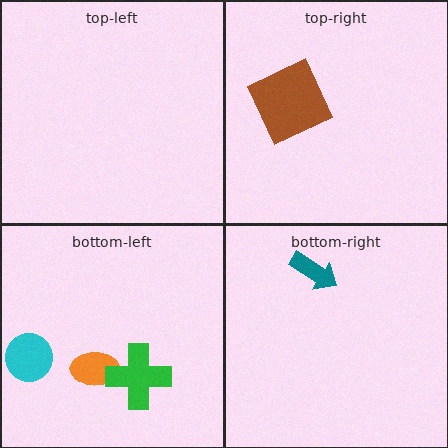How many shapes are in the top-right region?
1.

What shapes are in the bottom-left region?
The orange ellipse, the green cross, the cyan circle.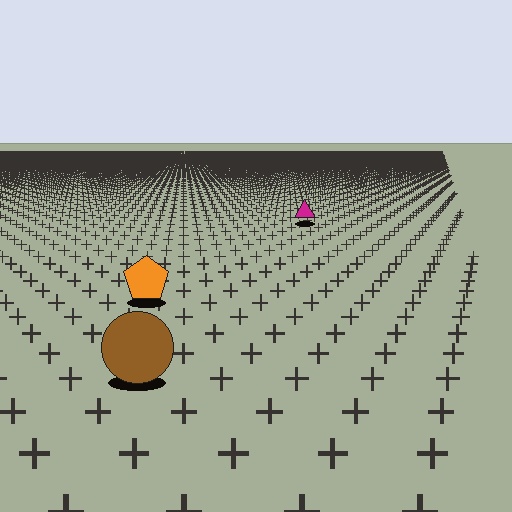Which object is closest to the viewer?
The brown circle is closest. The texture marks near it are larger and more spread out.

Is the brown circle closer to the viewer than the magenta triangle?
Yes. The brown circle is closer — you can tell from the texture gradient: the ground texture is coarser near it.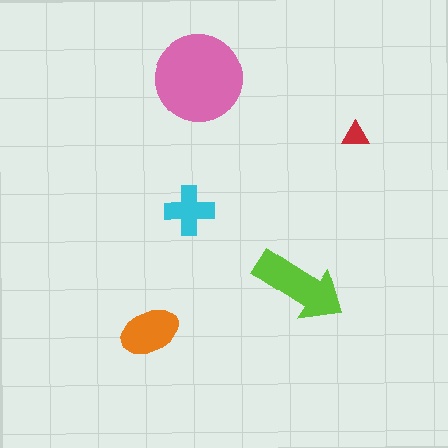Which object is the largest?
The pink circle.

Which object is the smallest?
The red triangle.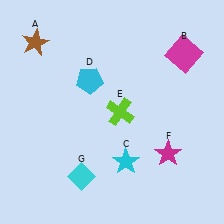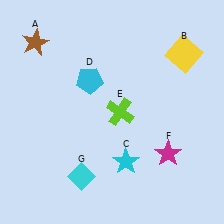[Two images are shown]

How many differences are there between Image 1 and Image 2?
There is 1 difference between the two images.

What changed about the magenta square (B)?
In Image 1, B is magenta. In Image 2, it changed to yellow.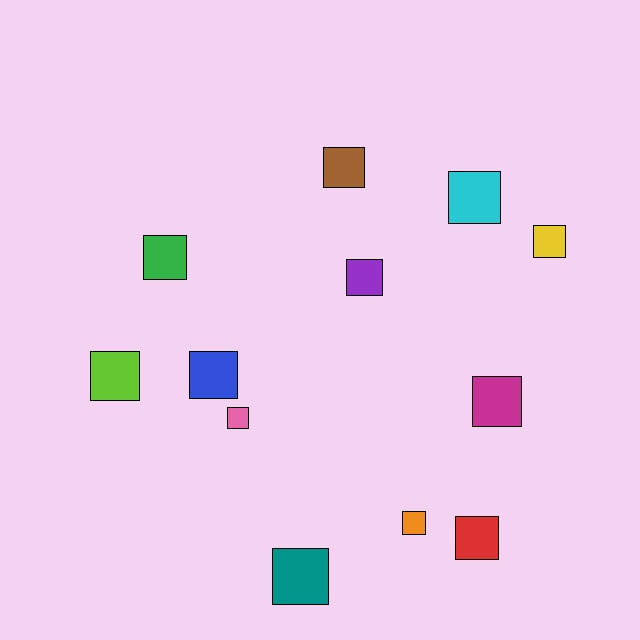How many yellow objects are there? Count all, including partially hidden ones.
There is 1 yellow object.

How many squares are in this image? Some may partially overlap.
There are 12 squares.